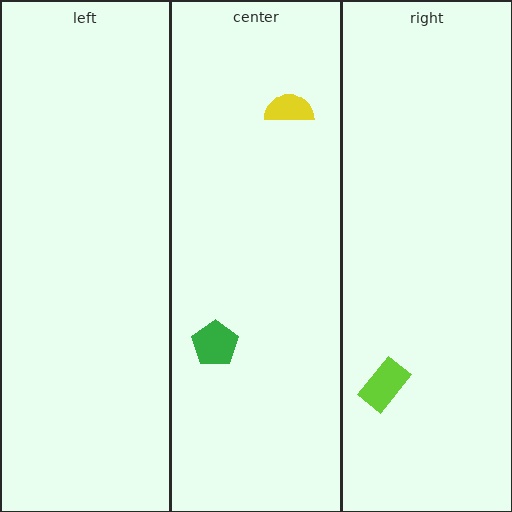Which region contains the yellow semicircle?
The center region.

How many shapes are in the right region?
1.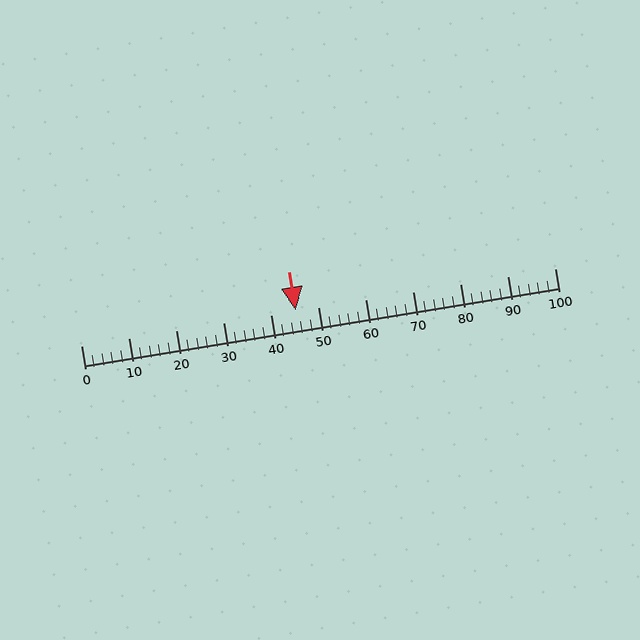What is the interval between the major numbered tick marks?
The major tick marks are spaced 10 units apart.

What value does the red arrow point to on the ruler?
The red arrow points to approximately 45.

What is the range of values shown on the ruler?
The ruler shows values from 0 to 100.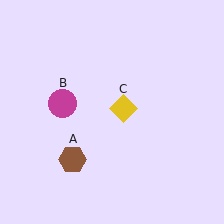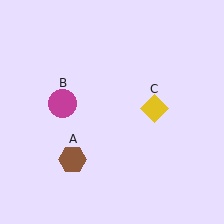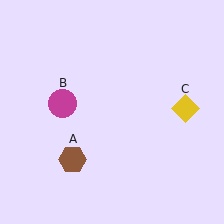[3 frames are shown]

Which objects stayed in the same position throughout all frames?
Brown hexagon (object A) and magenta circle (object B) remained stationary.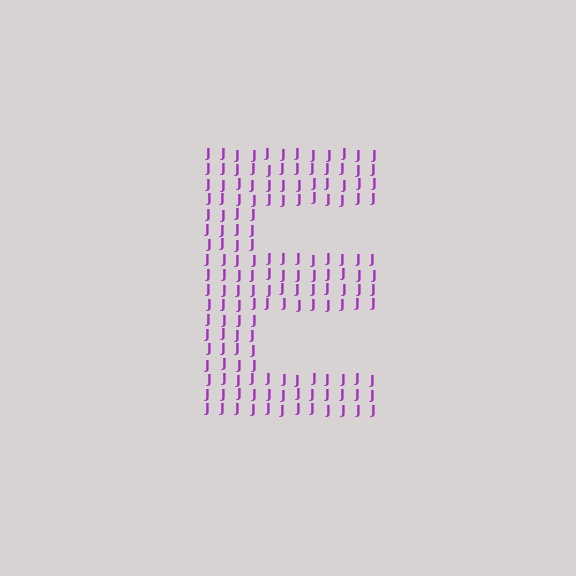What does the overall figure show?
The overall figure shows the letter E.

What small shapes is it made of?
It is made of small letter J's.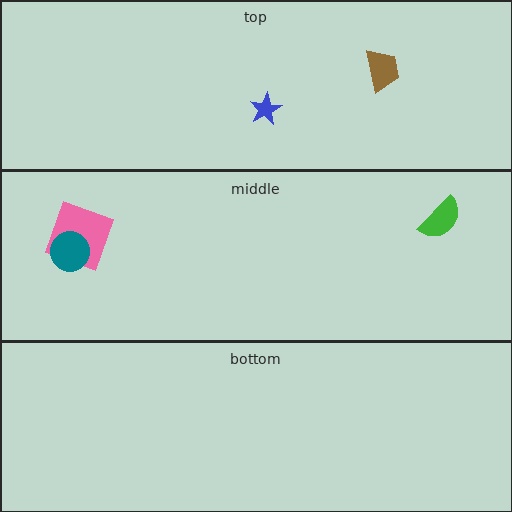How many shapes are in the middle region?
3.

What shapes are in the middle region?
The pink square, the teal circle, the green semicircle.